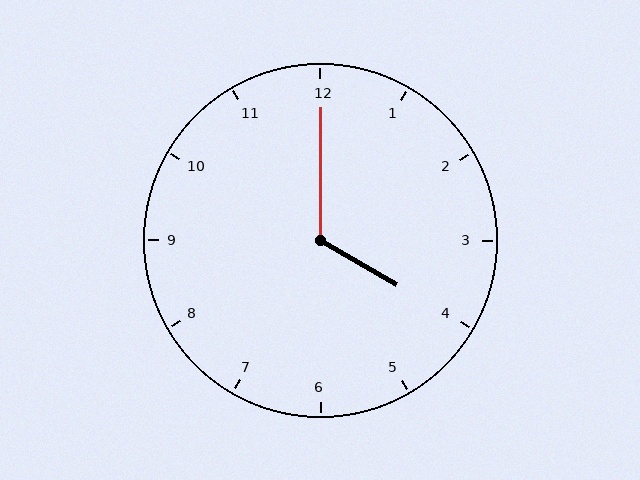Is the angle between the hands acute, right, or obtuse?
It is obtuse.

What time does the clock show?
4:00.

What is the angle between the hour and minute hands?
Approximately 120 degrees.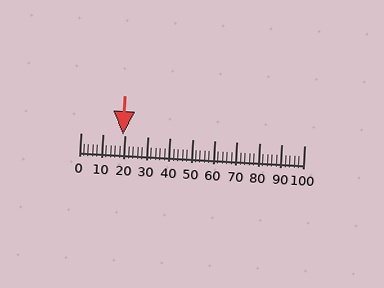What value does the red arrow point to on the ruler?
The red arrow points to approximately 19.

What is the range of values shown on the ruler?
The ruler shows values from 0 to 100.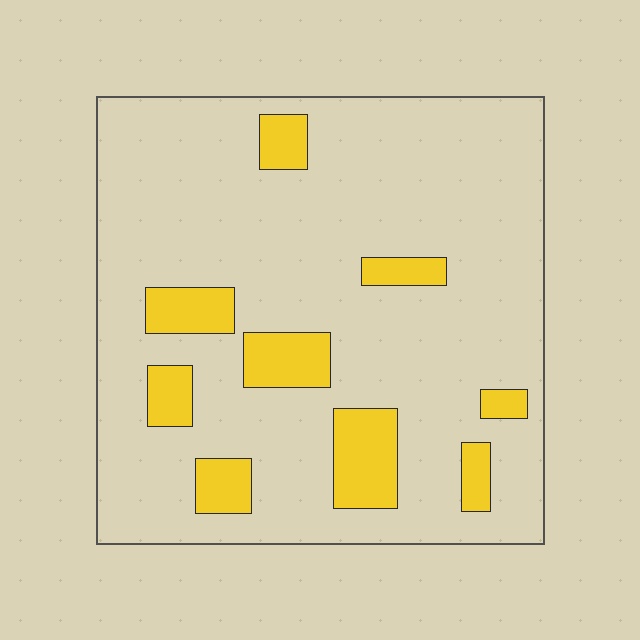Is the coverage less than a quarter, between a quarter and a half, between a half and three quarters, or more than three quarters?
Less than a quarter.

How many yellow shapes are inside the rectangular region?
9.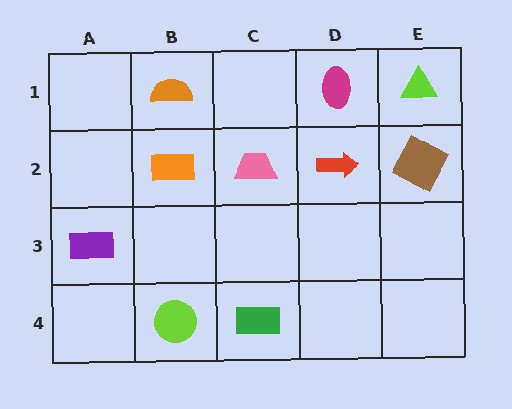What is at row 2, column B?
An orange rectangle.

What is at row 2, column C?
A pink trapezoid.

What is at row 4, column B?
A lime circle.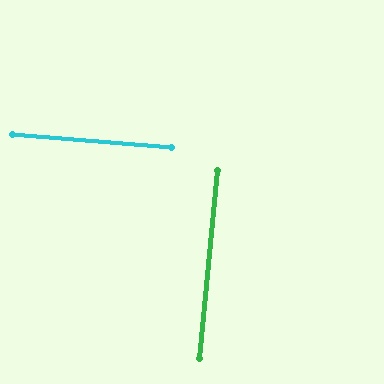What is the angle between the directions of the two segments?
Approximately 89 degrees.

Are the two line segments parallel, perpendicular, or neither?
Perpendicular — they meet at approximately 89°.